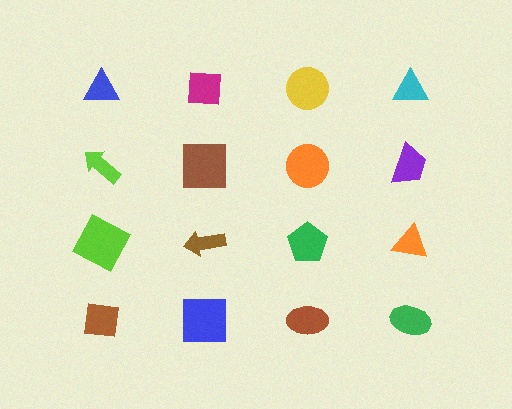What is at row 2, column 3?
An orange circle.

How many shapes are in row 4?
4 shapes.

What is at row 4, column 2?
A blue square.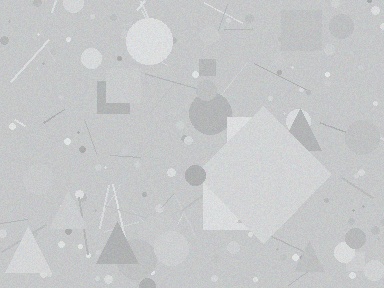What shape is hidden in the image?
A diamond is hidden in the image.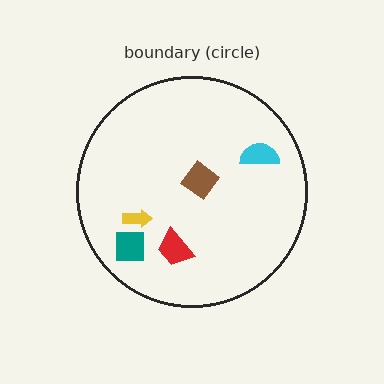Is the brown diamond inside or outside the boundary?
Inside.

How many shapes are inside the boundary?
5 inside, 0 outside.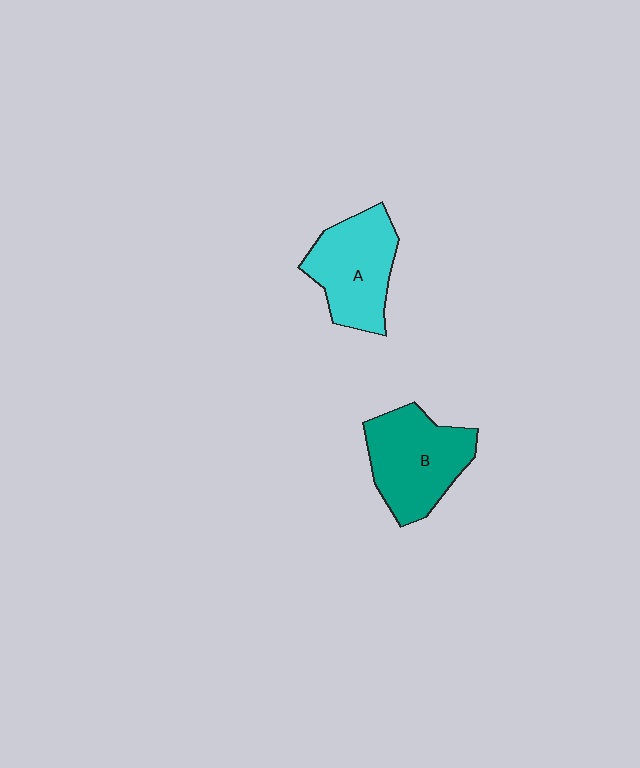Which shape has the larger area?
Shape B (teal).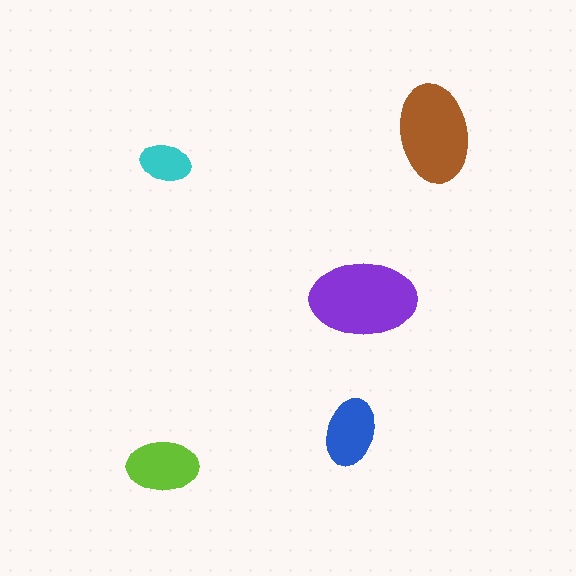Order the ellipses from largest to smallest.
the purple one, the brown one, the lime one, the blue one, the cyan one.